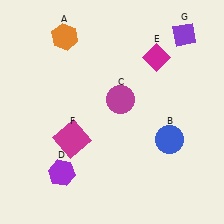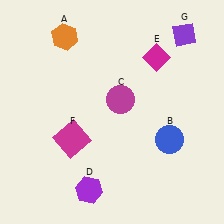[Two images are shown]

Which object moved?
The purple hexagon (D) moved right.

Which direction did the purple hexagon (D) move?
The purple hexagon (D) moved right.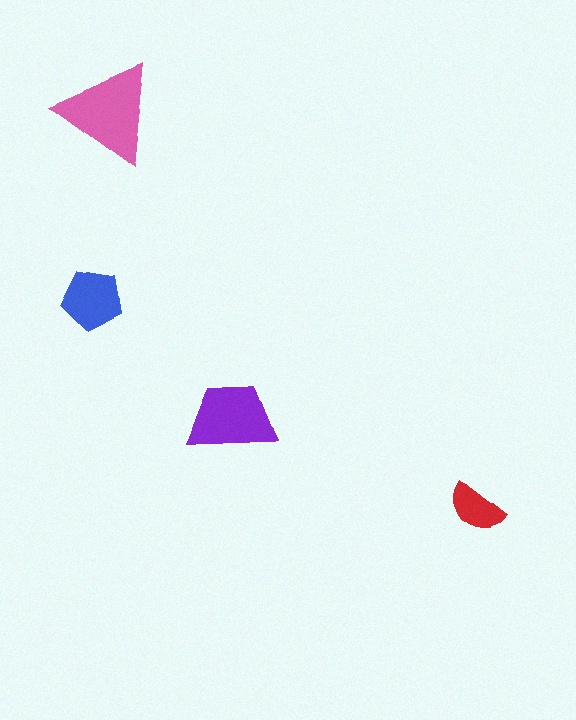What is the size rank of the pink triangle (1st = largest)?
1st.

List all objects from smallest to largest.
The red semicircle, the blue pentagon, the purple trapezoid, the pink triangle.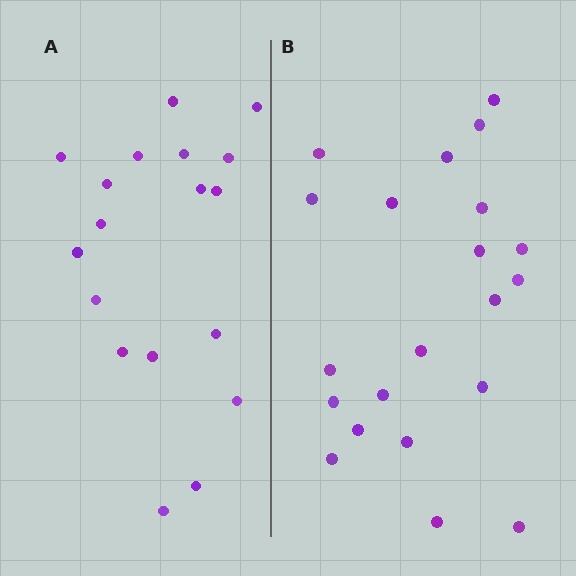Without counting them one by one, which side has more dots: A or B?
Region B (the right region) has more dots.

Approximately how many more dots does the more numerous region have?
Region B has just a few more — roughly 2 or 3 more dots than region A.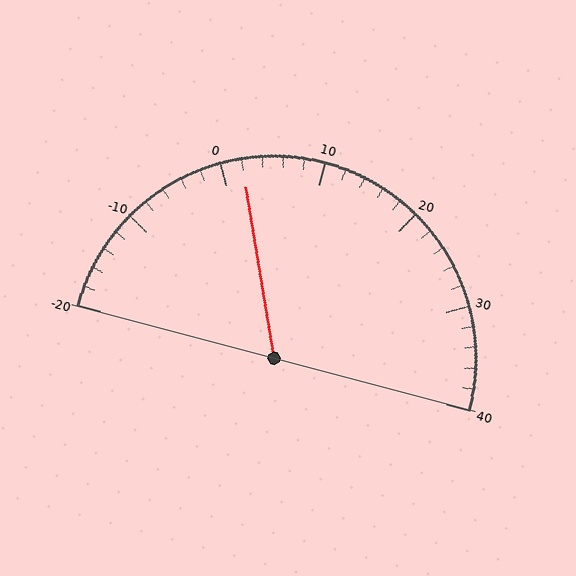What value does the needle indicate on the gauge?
The needle indicates approximately 2.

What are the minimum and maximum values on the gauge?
The gauge ranges from -20 to 40.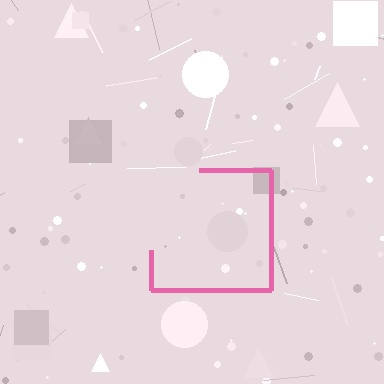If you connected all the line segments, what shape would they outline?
They would outline a square.